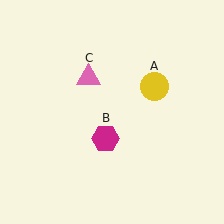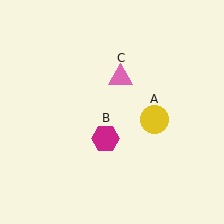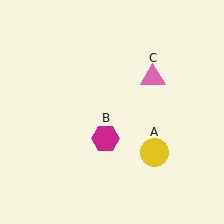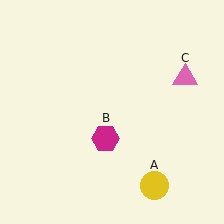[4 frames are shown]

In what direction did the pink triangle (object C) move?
The pink triangle (object C) moved right.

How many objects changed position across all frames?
2 objects changed position: yellow circle (object A), pink triangle (object C).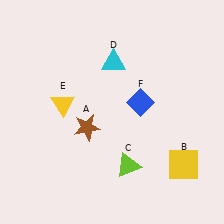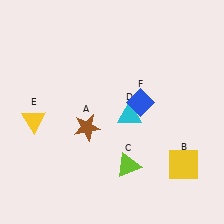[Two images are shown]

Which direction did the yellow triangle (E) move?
The yellow triangle (E) moved left.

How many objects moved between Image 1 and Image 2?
2 objects moved between the two images.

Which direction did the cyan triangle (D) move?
The cyan triangle (D) moved down.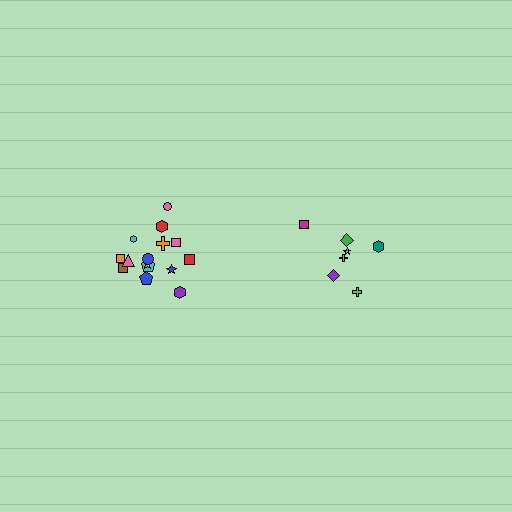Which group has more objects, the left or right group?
The left group.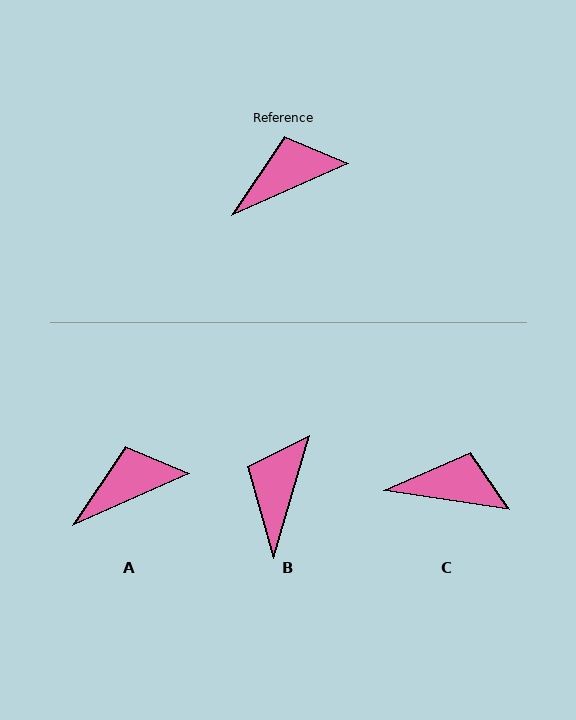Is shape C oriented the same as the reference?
No, it is off by about 32 degrees.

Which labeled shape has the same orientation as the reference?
A.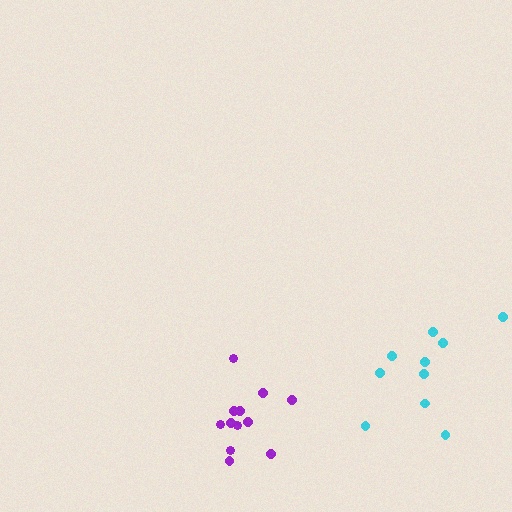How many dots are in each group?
Group 1: 12 dots, Group 2: 10 dots (22 total).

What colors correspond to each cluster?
The clusters are colored: purple, cyan.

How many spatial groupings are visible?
There are 2 spatial groupings.